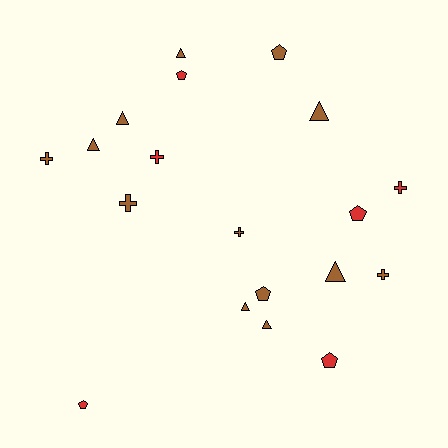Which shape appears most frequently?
Triangle, with 7 objects.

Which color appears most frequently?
Brown, with 13 objects.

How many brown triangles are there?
There are 7 brown triangles.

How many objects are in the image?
There are 19 objects.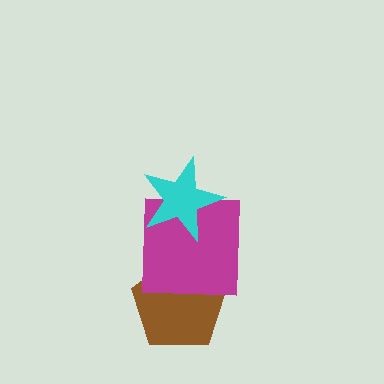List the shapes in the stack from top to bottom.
From top to bottom: the cyan star, the magenta square, the brown pentagon.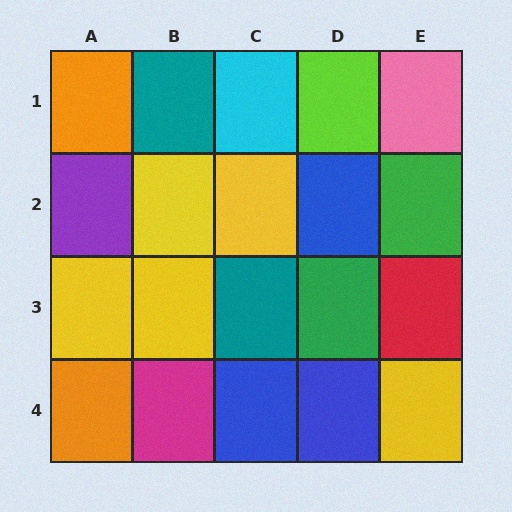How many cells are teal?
2 cells are teal.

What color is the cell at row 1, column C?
Cyan.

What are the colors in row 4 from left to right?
Orange, magenta, blue, blue, yellow.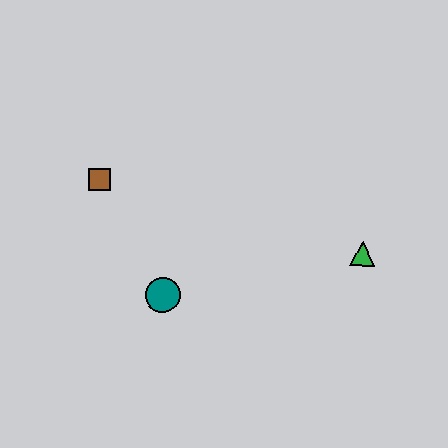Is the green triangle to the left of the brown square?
No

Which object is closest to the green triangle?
The teal circle is closest to the green triangle.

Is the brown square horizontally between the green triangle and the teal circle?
No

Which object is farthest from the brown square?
The green triangle is farthest from the brown square.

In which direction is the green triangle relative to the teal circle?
The green triangle is to the right of the teal circle.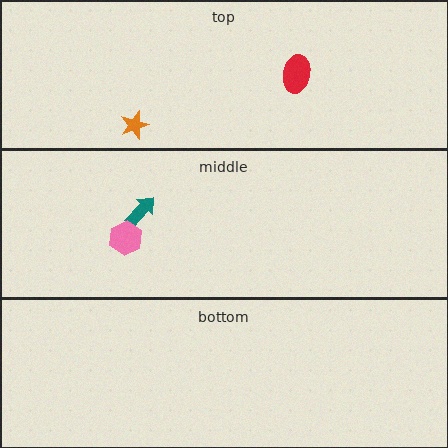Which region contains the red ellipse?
The top region.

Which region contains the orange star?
The top region.